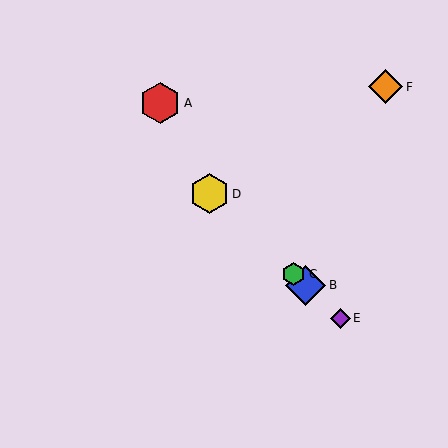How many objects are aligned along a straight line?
4 objects (B, C, D, E) are aligned along a straight line.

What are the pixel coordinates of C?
Object C is at (294, 274).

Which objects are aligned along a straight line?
Objects B, C, D, E are aligned along a straight line.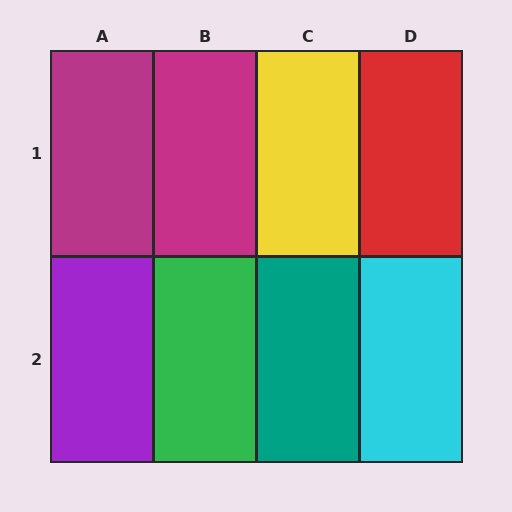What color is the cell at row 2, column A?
Purple.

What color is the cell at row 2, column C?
Teal.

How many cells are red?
1 cell is red.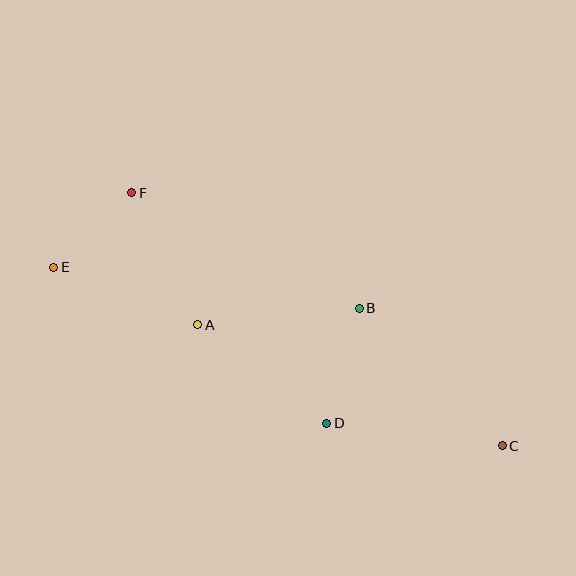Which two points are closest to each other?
Points E and F are closest to each other.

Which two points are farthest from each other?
Points C and E are farthest from each other.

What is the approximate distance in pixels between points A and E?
The distance between A and E is approximately 155 pixels.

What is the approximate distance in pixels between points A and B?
The distance between A and B is approximately 162 pixels.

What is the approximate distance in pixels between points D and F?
The distance between D and F is approximately 302 pixels.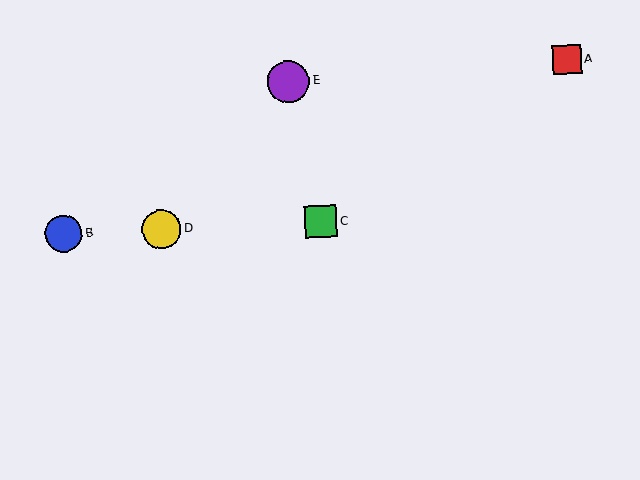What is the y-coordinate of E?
Object E is at y≈82.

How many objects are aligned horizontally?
3 objects (B, C, D) are aligned horizontally.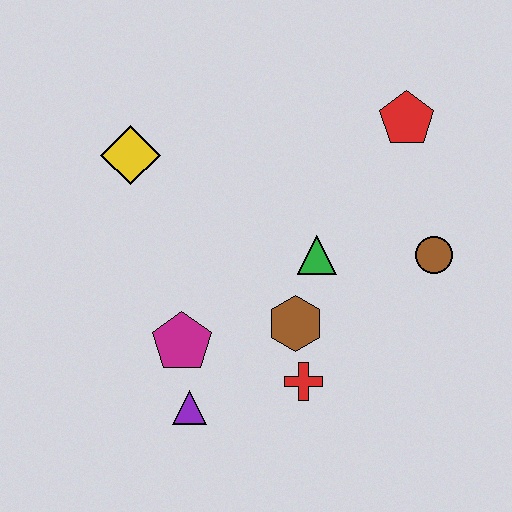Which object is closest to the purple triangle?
The magenta pentagon is closest to the purple triangle.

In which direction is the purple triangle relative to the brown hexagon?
The purple triangle is to the left of the brown hexagon.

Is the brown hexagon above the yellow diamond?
No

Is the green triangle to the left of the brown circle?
Yes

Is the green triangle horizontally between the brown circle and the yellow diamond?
Yes